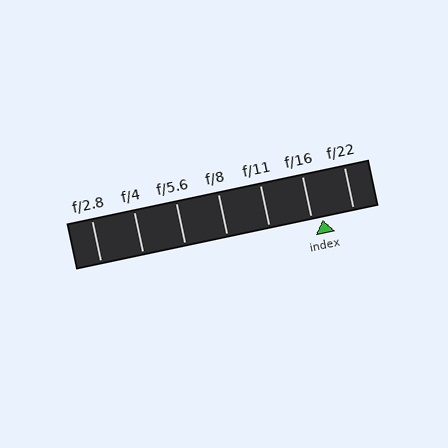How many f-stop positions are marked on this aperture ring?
There are 7 f-stop positions marked.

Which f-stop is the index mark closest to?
The index mark is closest to f/16.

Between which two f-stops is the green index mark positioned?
The index mark is between f/16 and f/22.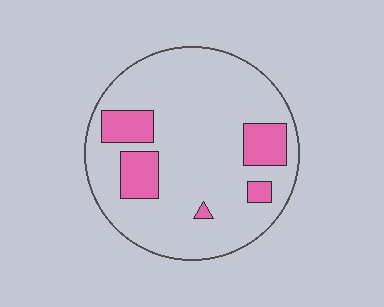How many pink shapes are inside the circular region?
5.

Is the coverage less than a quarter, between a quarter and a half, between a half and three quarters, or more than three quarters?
Less than a quarter.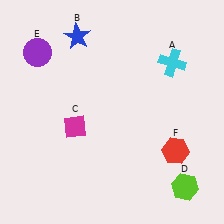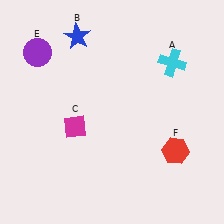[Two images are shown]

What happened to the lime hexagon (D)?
The lime hexagon (D) was removed in Image 2. It was in the bottom-right area of Image 1.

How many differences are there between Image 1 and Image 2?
There is 1 difference between the two images.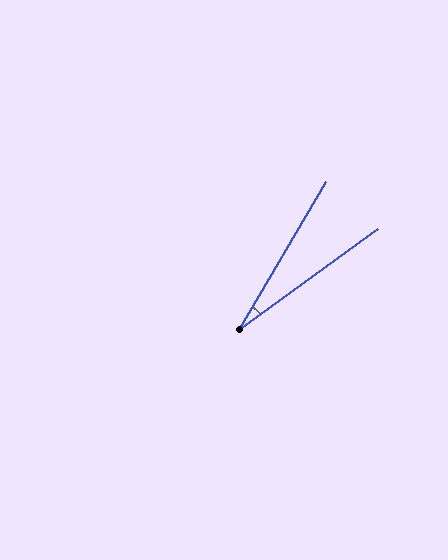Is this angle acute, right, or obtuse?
It is acute.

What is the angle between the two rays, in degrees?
Approximately 24 degrees.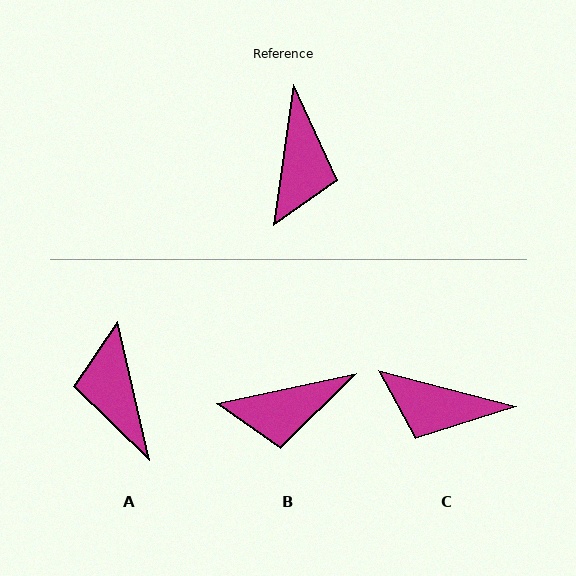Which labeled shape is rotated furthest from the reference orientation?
A, about 159 degrees away.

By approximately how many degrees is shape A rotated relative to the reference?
Approximately 159 degrees clockwise.